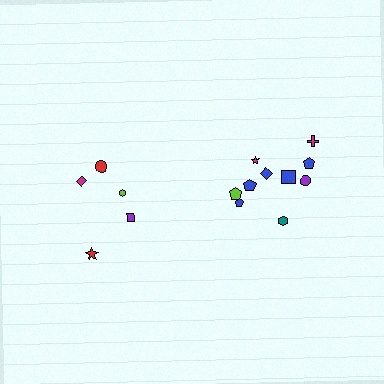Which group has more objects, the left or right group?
The right group.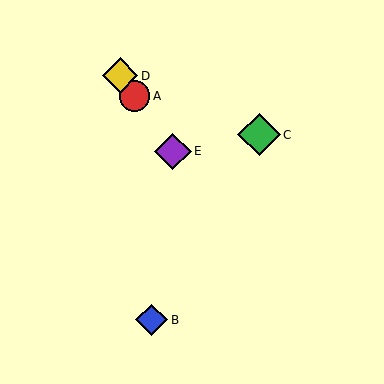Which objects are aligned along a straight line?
Objects A, D, E are aligned along a straight line.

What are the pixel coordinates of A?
Object A is at (134, 96).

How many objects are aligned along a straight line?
3 objects (A, D, E) are aligned along a straight line.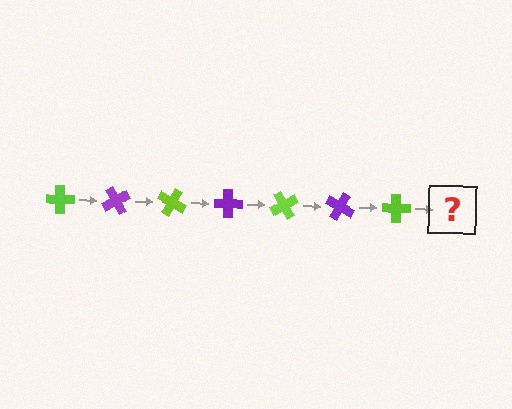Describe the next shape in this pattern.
It should be a purple cross, rotated 420 degrees from the start.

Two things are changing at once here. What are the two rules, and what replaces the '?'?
The two rules are that it rotates 60 degrees each step and the color cycles through lime and purple. The '?' should be a purple cross, rotated 420 degrees from the start.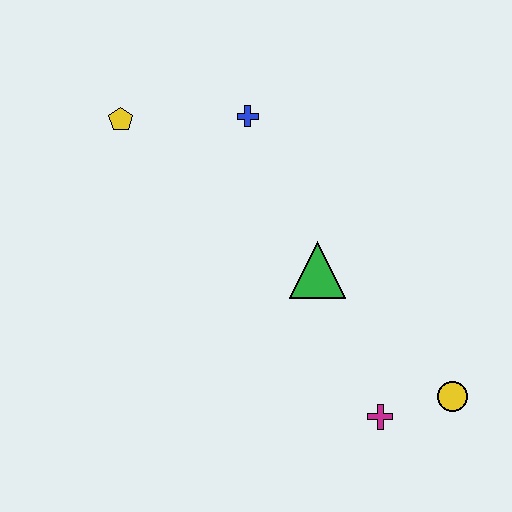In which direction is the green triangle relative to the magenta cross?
The green triangle is above the magenta cross.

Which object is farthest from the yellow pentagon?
The yellow circle is farthest from the yellow pentagon.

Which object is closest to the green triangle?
The magenta cross is closest to the green triangle.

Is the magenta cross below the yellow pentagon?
Yes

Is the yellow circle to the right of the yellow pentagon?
Yes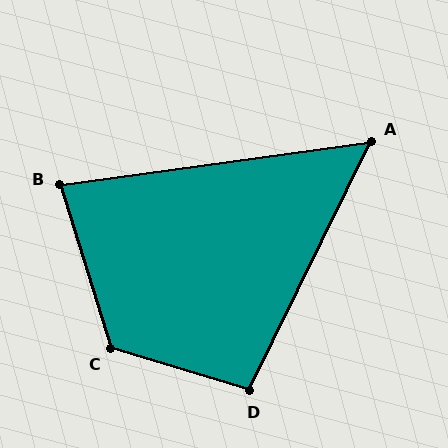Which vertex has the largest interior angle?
C, at approximately 124 degrees.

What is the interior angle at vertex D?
Approximately 99 degrees (obtuse).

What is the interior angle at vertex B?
Approximately 81 degrees (acute).